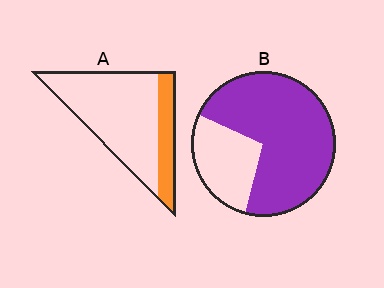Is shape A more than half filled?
No.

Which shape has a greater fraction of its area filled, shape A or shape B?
Shape B.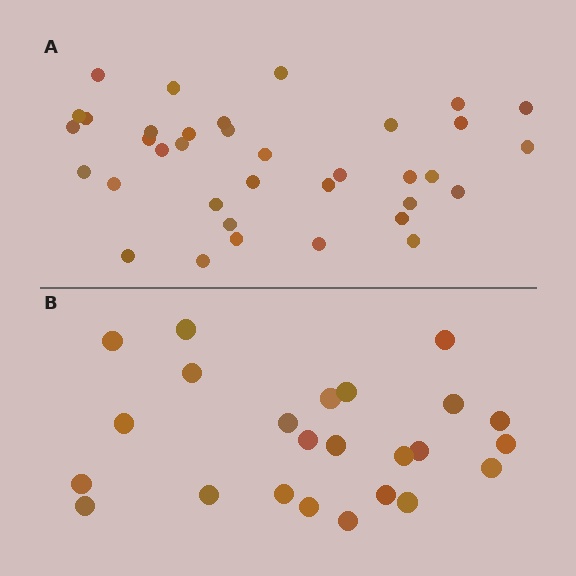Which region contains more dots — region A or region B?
Region A (the top region) has more dots.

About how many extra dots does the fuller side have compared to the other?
Region A has roughly 12 or so more dots than region B.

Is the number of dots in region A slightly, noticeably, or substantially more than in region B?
Region A has substantially more. The ratio is roughly 1.5 to 1.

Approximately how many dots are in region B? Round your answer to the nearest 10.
About 20 dots. (The exact count is 24, which rounds to 20.)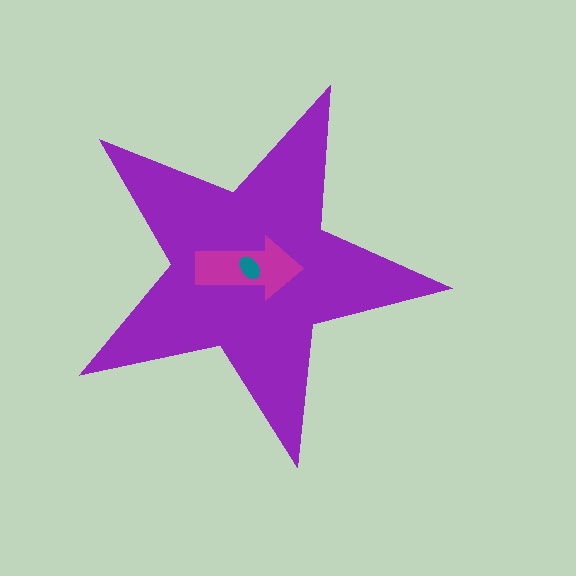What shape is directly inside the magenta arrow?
The teal ellipse.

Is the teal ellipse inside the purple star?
Yes.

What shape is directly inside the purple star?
The magenta arrow.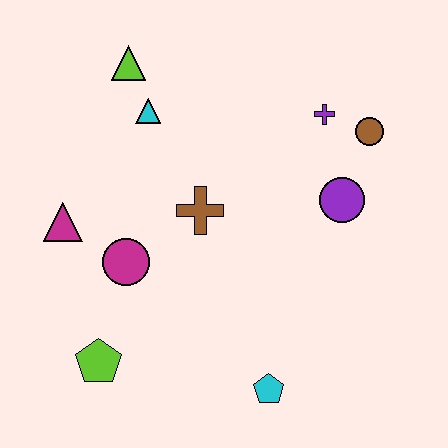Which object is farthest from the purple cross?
The lime pentagon is farthest from the purple cross.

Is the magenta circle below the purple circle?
Yes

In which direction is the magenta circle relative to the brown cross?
The magenta circle is to the left of the brown cross.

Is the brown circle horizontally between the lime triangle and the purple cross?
No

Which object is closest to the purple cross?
The brown circle is closest to the purple cross.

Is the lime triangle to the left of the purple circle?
Yes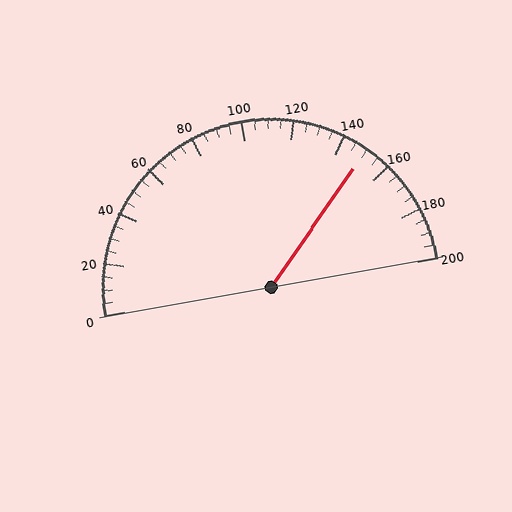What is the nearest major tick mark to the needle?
The nearest major tick mark is 160.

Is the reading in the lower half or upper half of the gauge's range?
The reading is in the upper half of the range (0 to 200).